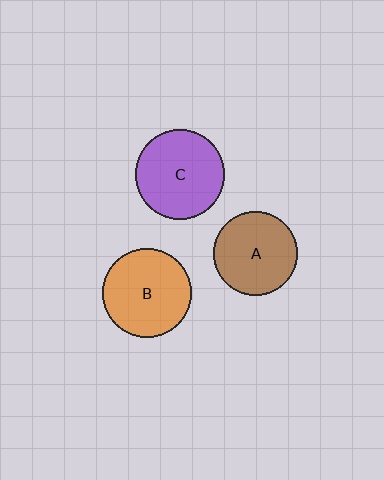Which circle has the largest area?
Circle C (purple).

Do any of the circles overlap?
No, none of the circles overlap.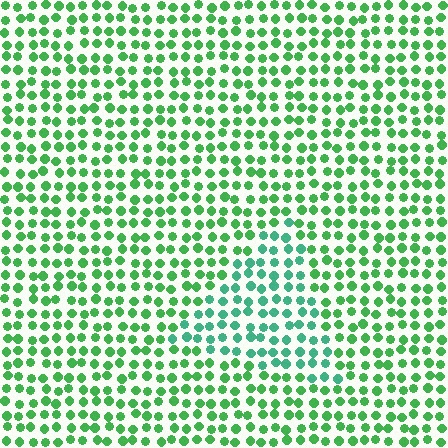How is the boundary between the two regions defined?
The boundary is defined purely by a slight shift in hue (about 30 degrees). Spacing, size, and orientation are identical on both sides.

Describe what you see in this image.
The image is filled with small green elements in a uniform arrangement. A triangle-shaped region is visible where the elements are tinted to a slightly different hue, forming a subtle color boundary.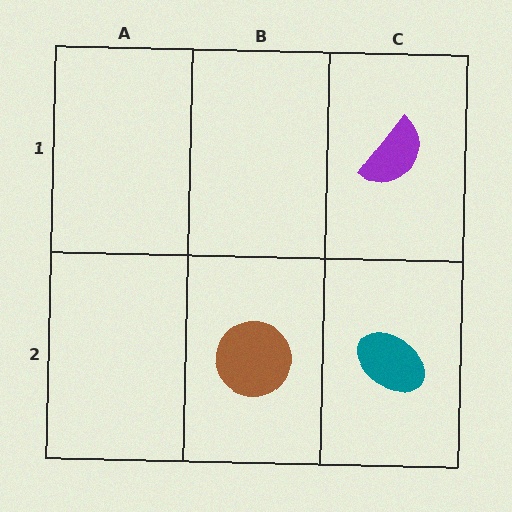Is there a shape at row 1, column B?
No, that cell is empty.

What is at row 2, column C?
A teal ellipse.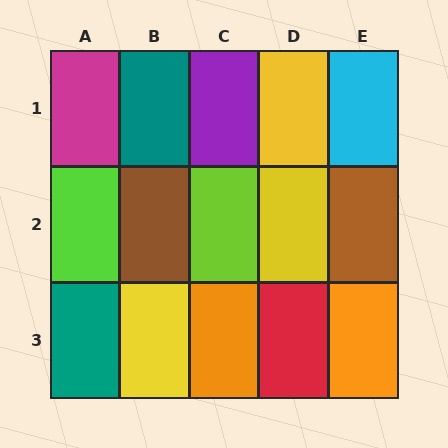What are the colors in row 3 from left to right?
Teal, yellow, orange, red, orange.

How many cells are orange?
2 cells are orange.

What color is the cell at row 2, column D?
Yellow.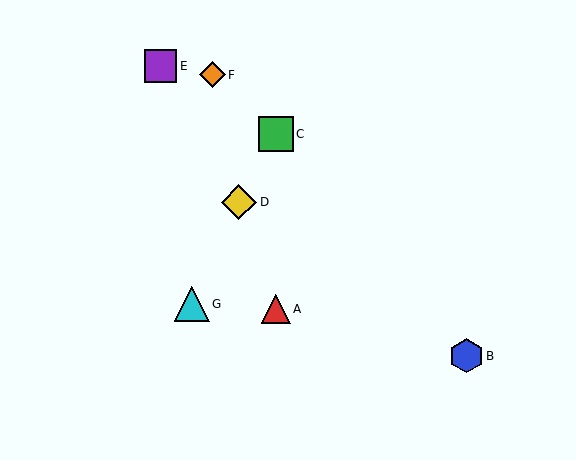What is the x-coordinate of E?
Object E is at x≈161.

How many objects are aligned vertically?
2 objects (A, C) are aligned vertically.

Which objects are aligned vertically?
Objects A, C are aligned vertically.